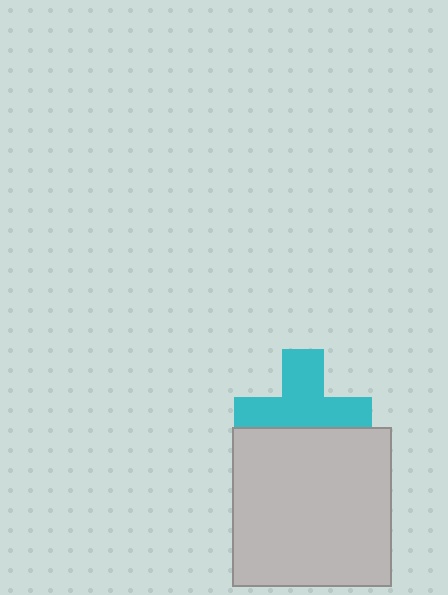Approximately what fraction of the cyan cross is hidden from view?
Roughly 37% of the cyan cross is hidden behind the light gray square.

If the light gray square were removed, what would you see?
You would see the complete cyan cross.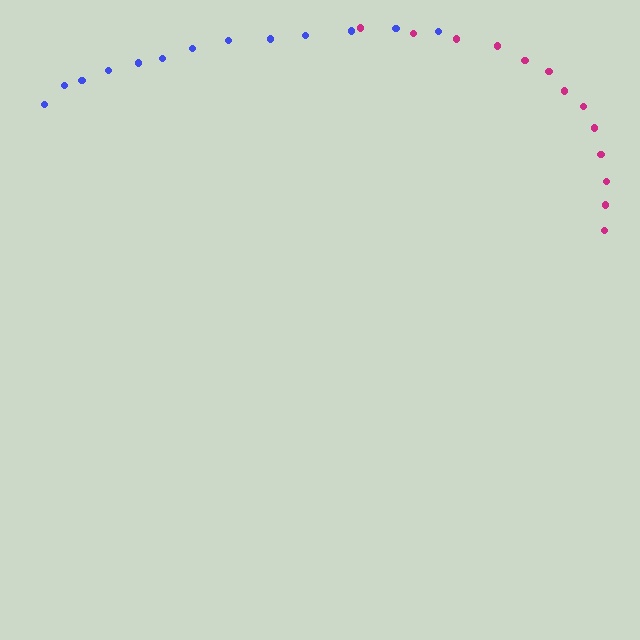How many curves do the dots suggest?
There are 2 distinct paths.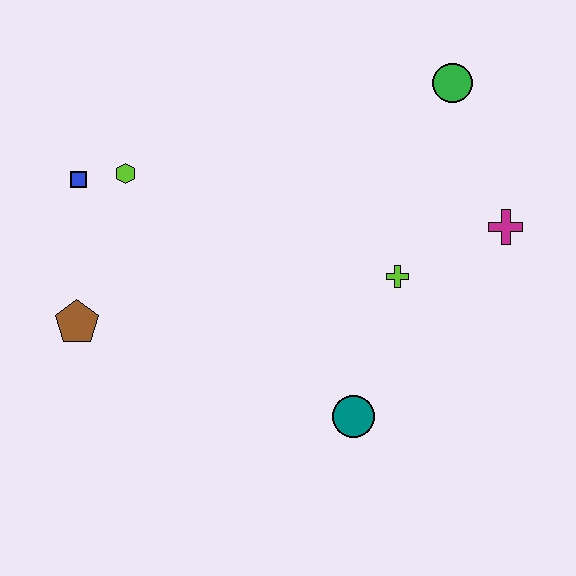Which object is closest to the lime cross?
The magenta cross is closest to the lime cross.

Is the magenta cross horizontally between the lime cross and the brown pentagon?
No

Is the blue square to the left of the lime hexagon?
Yes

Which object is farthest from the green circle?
The brown pentagon is farthest from the green circle.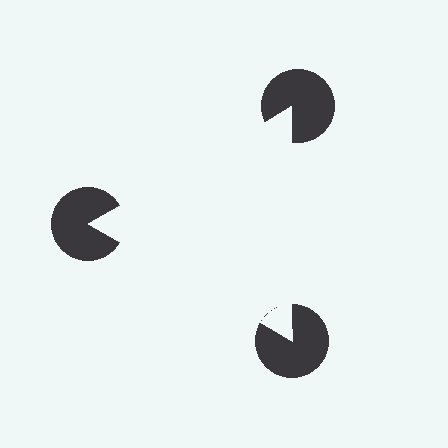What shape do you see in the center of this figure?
An illusory triangle — its edges are inferred from the aligned wedge cuts in the pac-man discs, not physically drawn.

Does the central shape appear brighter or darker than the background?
It typically appears slightly brighter than the background, even though no actual brightness change is drawn.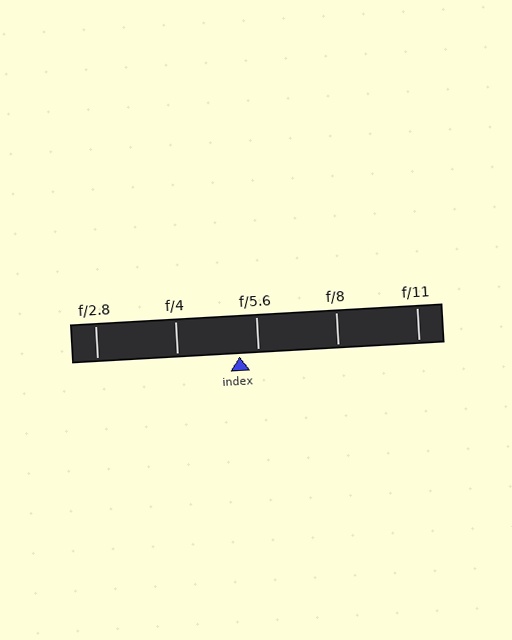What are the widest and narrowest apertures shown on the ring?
The widest aperture shown is f/2.8 and the narrowest is f/11.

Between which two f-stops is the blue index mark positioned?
The index mark is between f/4 and f/5.6.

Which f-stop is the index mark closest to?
The index mark is closest to f/5.6.